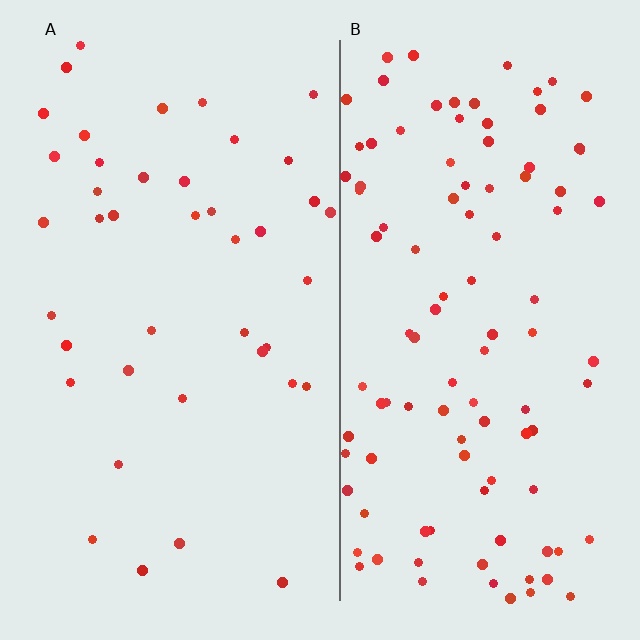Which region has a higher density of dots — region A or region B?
B (the right).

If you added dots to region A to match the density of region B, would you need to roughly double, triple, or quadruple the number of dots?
Approximately triple.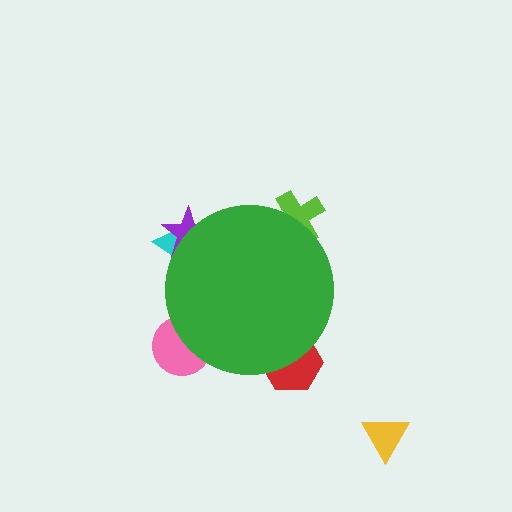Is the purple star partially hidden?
Yes, the purple star is partially hidden behind the green circle.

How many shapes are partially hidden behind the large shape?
5 shapes are partially hidden.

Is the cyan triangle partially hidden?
Yes, the cyan triangle is partially hidden behind the green circle.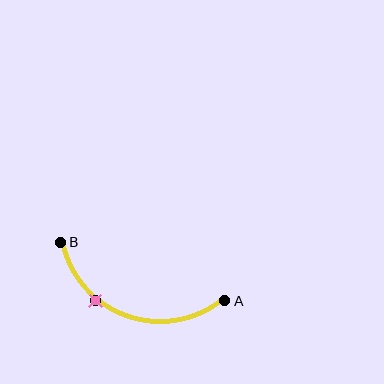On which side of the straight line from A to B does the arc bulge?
The arc bulges below the straight line connecting A and B.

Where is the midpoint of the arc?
The arc midpoint is the point on the curve farthest from the straight line joining A and B. It sits below that line.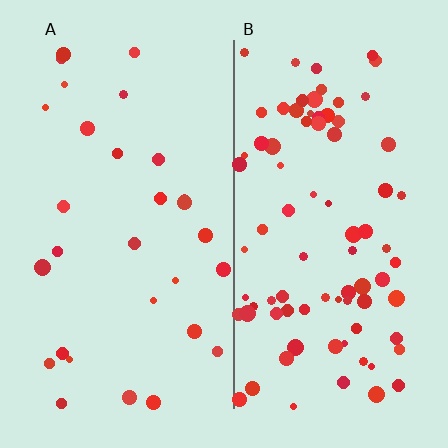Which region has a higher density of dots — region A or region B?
B (the right).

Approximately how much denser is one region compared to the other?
Approximately 2.8× — region B over region A.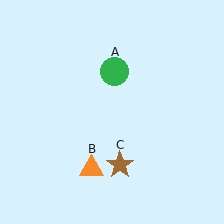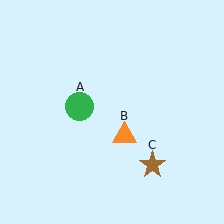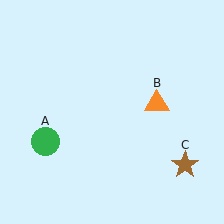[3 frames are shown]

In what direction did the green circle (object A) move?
The green circle (object A) moved down and to the left.